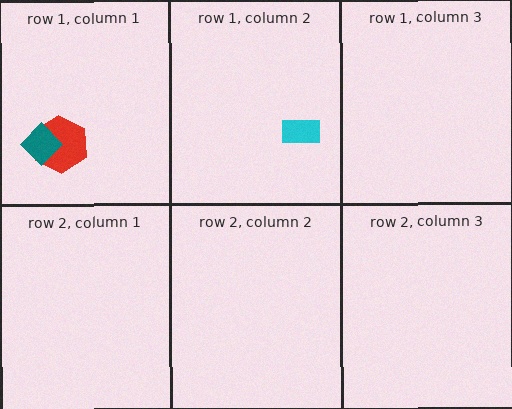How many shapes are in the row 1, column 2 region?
1.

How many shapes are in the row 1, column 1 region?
2.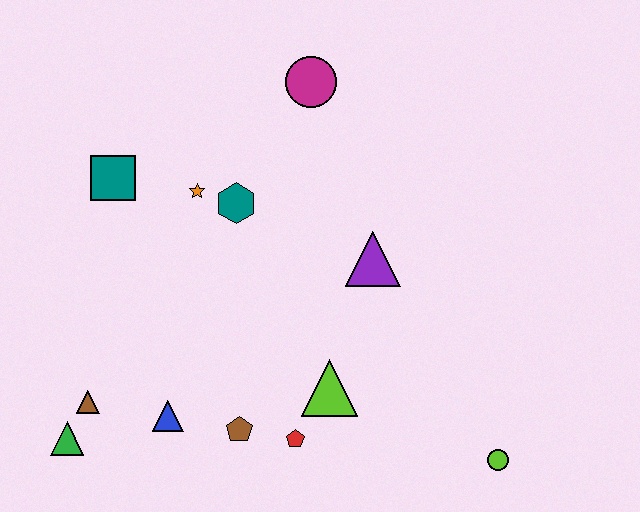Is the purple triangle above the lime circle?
Yes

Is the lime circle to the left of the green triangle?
No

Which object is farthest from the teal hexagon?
The lime circle is farthest from the teal hexagon.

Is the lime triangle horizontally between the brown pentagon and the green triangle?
No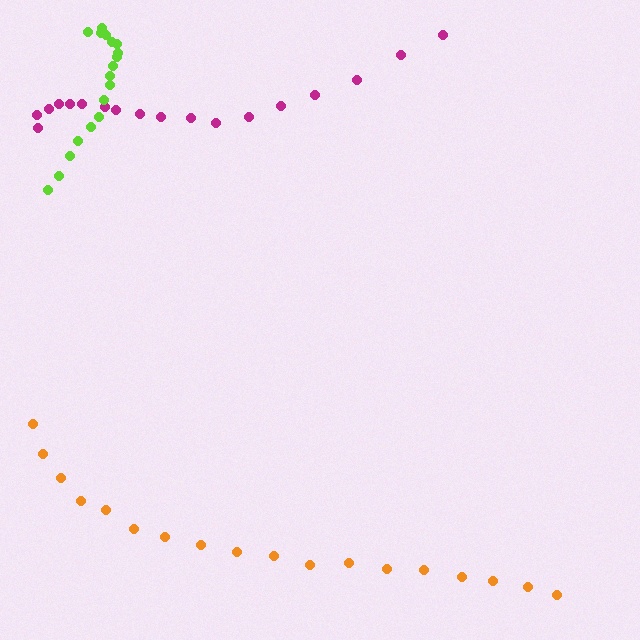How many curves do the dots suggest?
There are 3 distinct paths.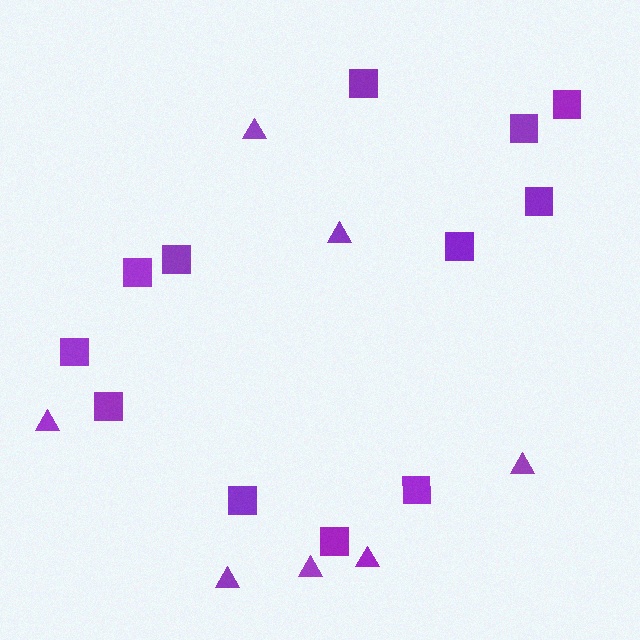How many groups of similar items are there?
There are 2 groups: one group of squares (12) and one group of triangles (7).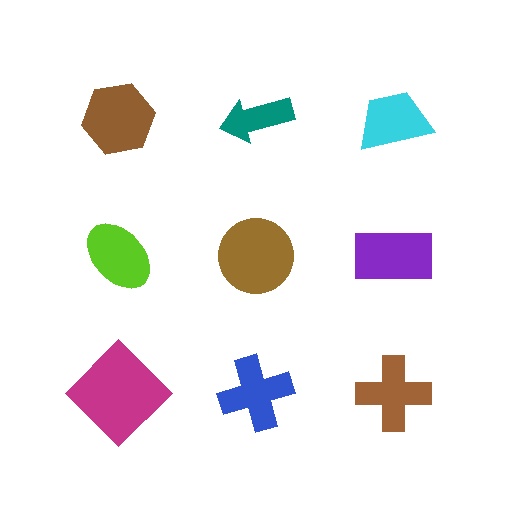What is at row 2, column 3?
A purple rectangle.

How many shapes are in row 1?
3 shapes.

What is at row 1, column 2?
A teal arrow.